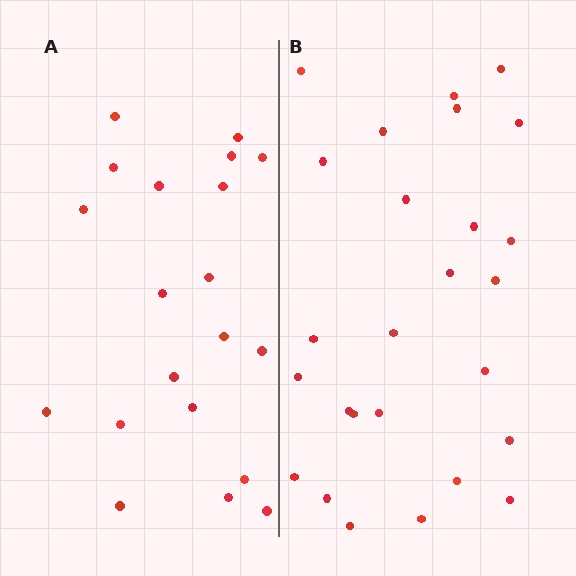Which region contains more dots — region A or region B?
Region B (the right region) has more dots.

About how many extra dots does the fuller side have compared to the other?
Region B has about 6 more dots than region A.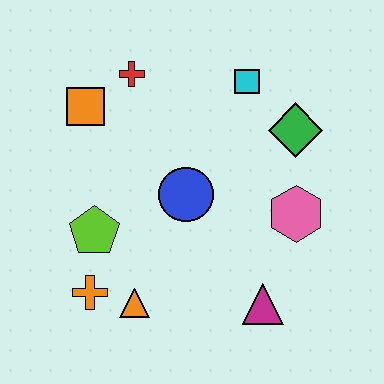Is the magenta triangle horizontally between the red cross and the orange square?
No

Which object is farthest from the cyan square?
The orange cross is farthest from the cyan square.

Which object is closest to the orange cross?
The orange triangle is closest to the orange cross.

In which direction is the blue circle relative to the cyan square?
The blue circle is below the cyan square.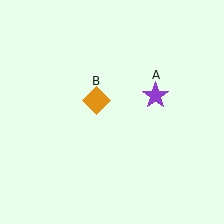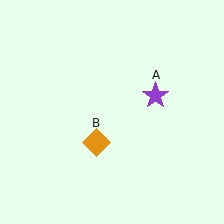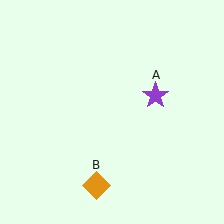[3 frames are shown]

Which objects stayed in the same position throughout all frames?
Purple star (object A) remained stationary.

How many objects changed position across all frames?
1 object changed position: orange diamond (object B).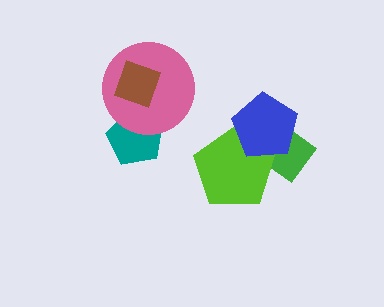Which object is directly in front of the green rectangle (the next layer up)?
The lime pentagon is directly in front of the green rectangle.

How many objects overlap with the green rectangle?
2 objects overlap with the green rectangle.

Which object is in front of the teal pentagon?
The pink circle is in front of the teal pentagon.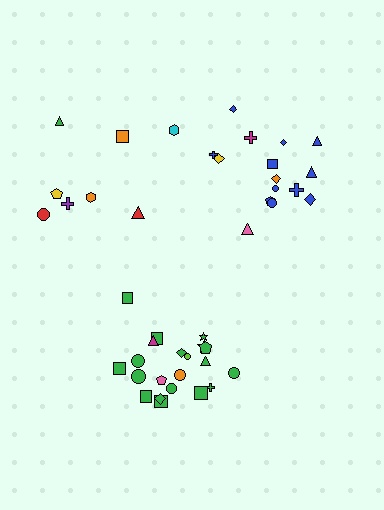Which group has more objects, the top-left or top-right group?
The top-right group.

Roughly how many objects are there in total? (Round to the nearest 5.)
Roughly 45 objects in total.